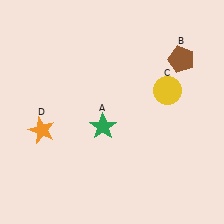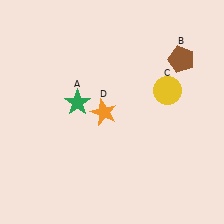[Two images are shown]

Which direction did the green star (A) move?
The green star (A) moved left.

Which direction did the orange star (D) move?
The orange star (D) moved right.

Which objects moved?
The objects that moved are: the green star (A), the orange star (D).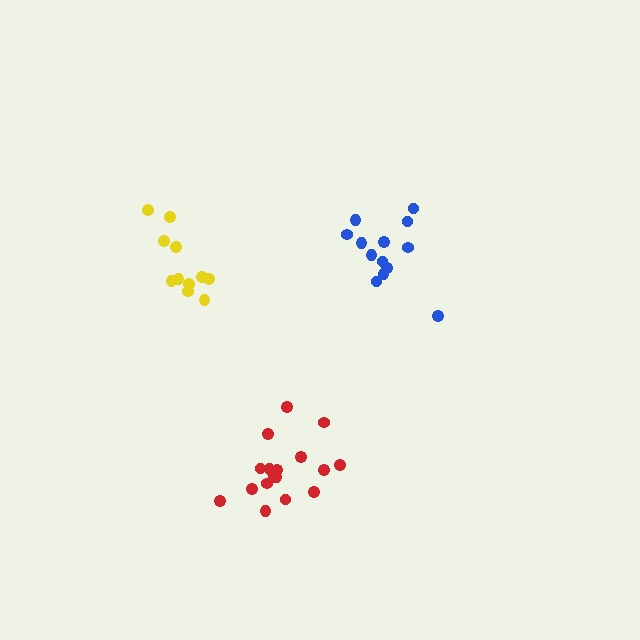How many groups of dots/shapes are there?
There are 3 groups.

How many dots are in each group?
Group 1: 13 dots, Group 2: 11 dots, Group 3: 17 dots (41 total).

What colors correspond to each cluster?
The clusters are colored: blue, yellow, red.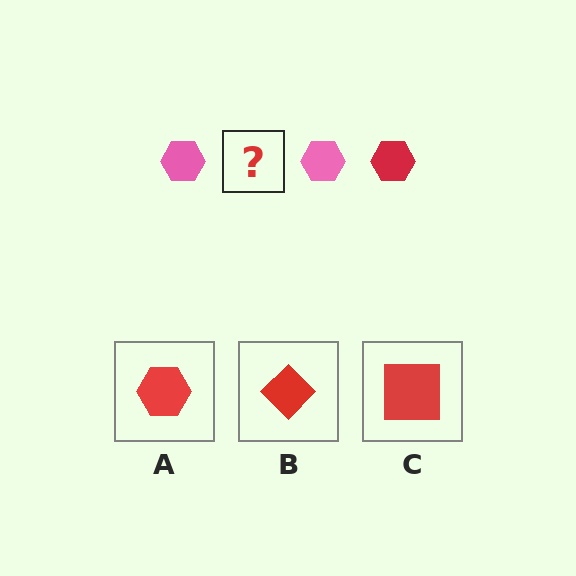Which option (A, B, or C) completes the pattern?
A.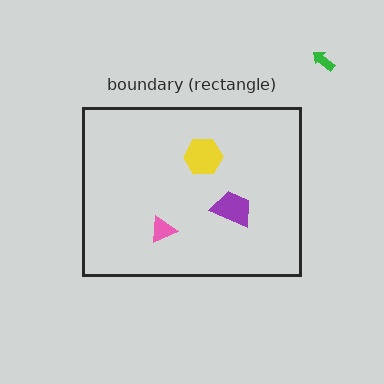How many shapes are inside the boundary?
3 inside, 1 outside.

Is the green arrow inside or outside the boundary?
Outside.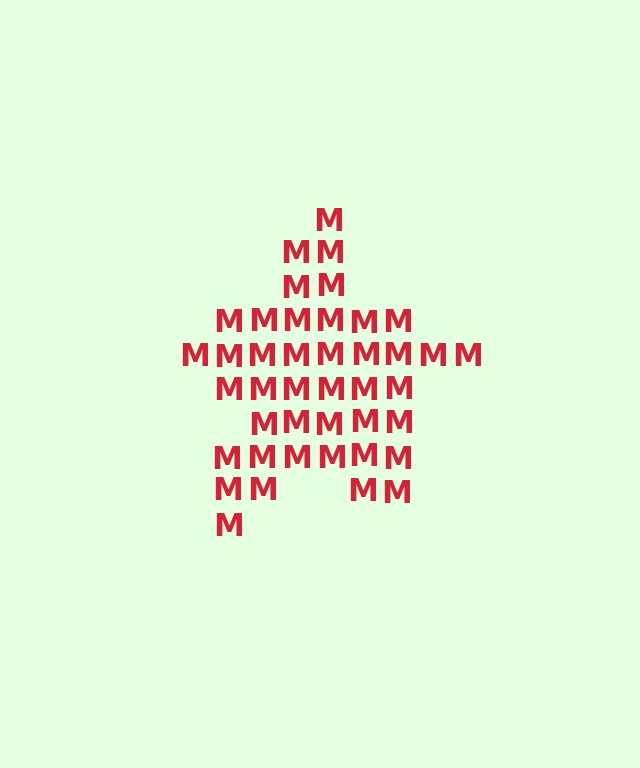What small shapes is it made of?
It is made of small letter M's.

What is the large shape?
The large shape is a star.